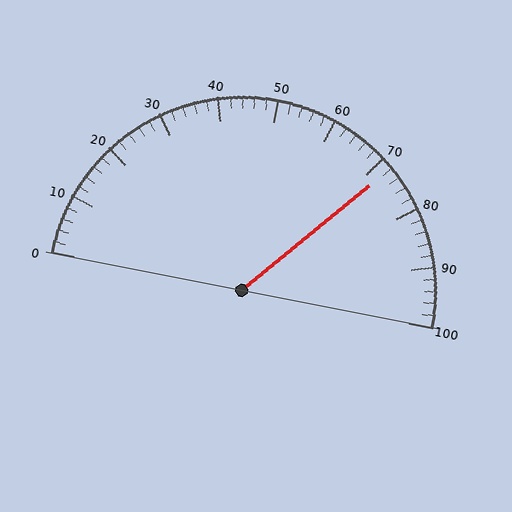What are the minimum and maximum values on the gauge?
The gauge ranges from 0 to 100.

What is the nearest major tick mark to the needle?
The nearest major tick mark is 70.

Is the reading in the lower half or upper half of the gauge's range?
The reading is in the upper half of the range (0 to 100).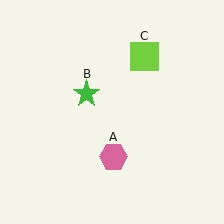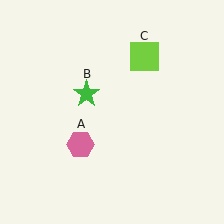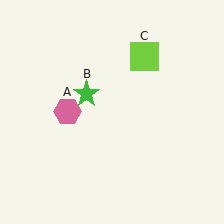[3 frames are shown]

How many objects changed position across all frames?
1 object changed position: pink hexagon (object A).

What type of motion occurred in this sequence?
The pink hexagon (object A) rotated clockwise around the center of the scene.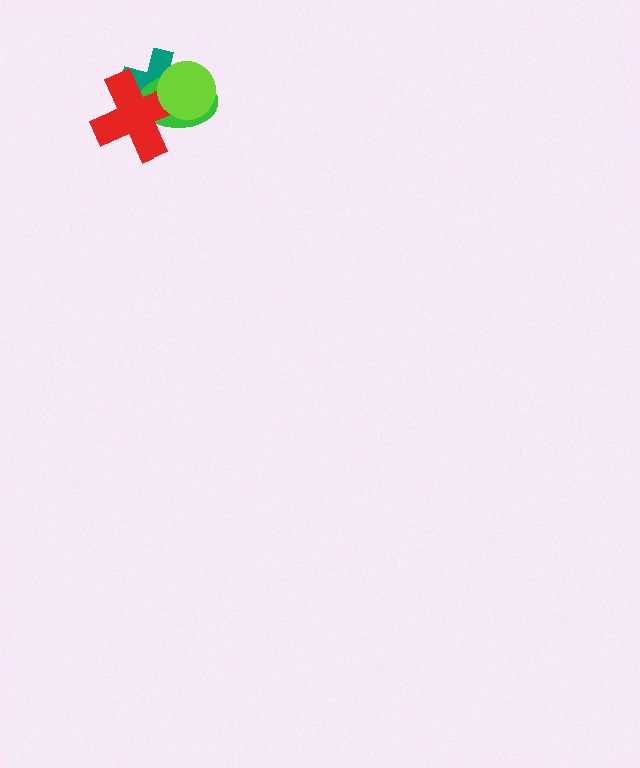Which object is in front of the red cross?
The lime circle is in front of the red cross.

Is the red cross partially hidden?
Yes, it is partially covered by another shape.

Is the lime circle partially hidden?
No, no other shape covers it.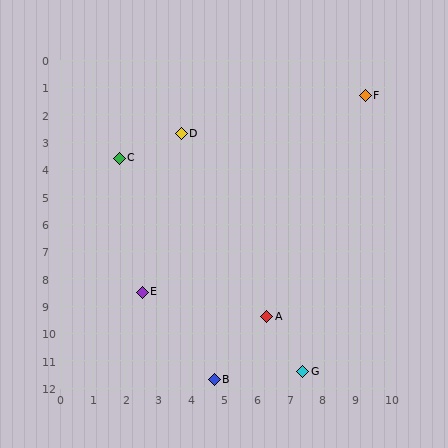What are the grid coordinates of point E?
Point E is at approximately (2.5, 8.5).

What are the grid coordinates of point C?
Point C is at approximately (1.8, 3.6).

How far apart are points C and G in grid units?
Points C and G are about 9.6 grid units apart.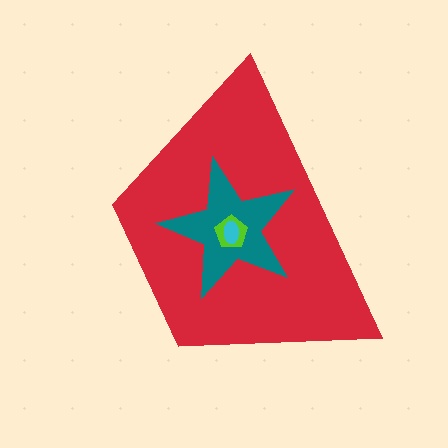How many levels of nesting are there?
4.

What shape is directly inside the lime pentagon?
The cyan ellipse.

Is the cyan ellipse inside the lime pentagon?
Yes.